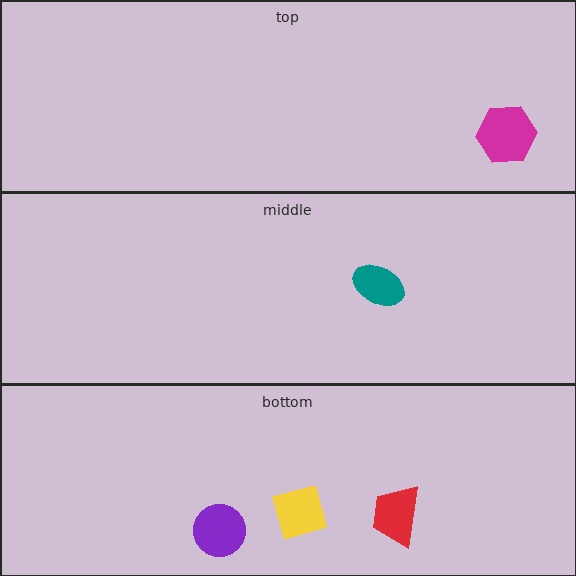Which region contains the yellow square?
The bottom region.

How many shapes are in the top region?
1.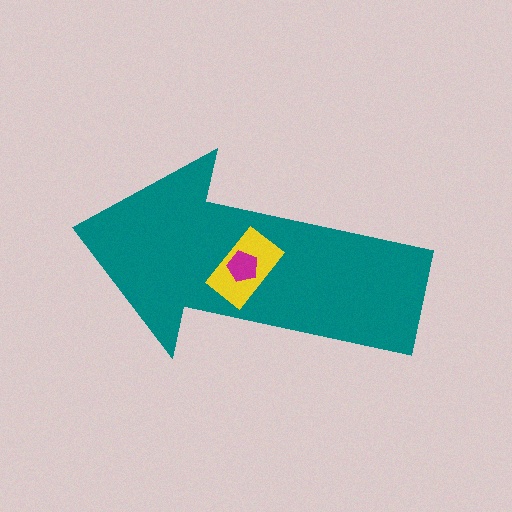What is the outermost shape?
The teal arrow.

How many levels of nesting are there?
3.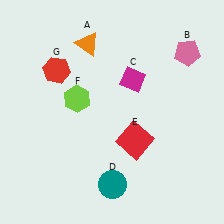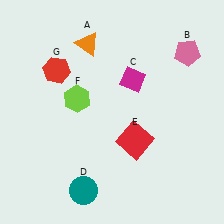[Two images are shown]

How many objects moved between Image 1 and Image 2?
1 object moved between the two images.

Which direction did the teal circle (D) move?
The teal circle (D) moved left.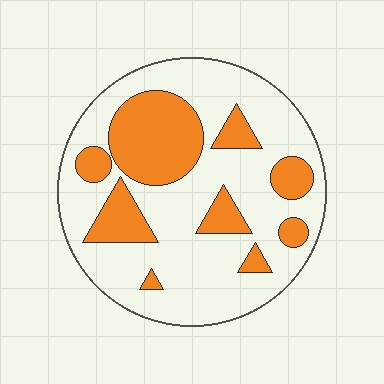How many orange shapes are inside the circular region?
9.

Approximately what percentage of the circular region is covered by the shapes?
Approximately 30%.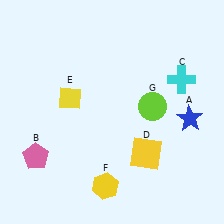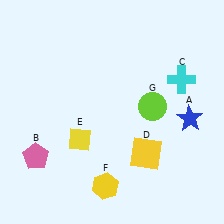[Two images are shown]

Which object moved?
The yellow diamond (E) moved down.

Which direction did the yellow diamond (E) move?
The yellow diamond (E) moved down.